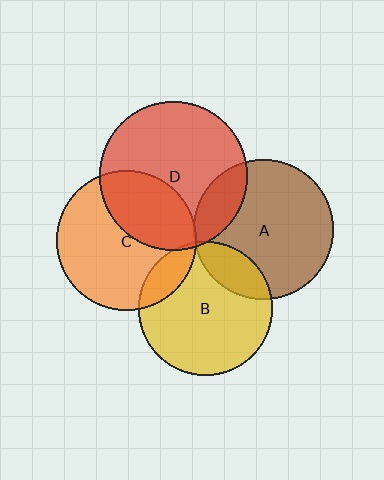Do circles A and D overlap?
Yes.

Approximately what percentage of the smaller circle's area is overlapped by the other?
Approximately 15%.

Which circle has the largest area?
Circle D (red).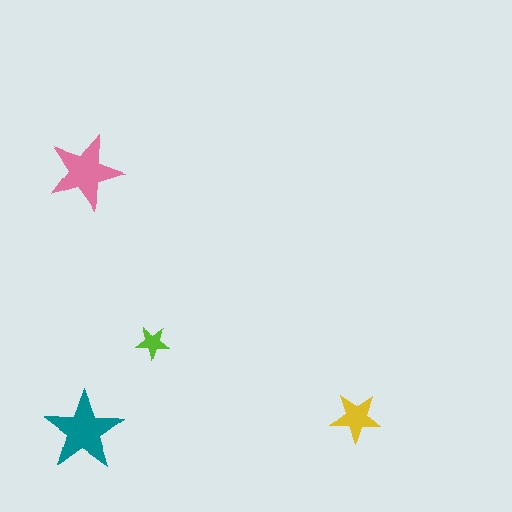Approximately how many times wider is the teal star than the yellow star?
About 1.5 times wider.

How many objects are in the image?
There are 4 objects in the image.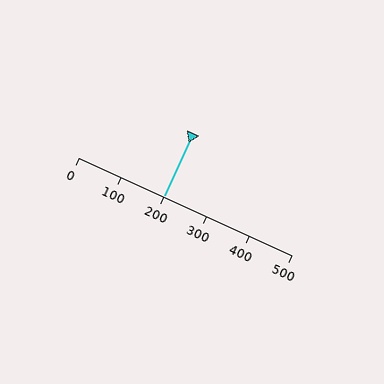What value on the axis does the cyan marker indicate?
The marker indicates approximately 200.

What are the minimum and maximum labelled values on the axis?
The axis runs from 0 to 500.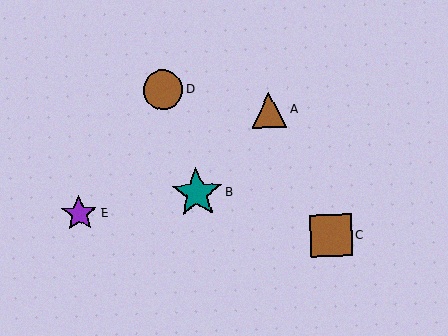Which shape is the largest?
The teal star (labeled B) is the largest.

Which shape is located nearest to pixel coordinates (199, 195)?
The teal star (labeled B) at (197, 193) is nearest to that location.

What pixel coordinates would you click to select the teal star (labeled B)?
Click at (197, 193) to select the teal star B.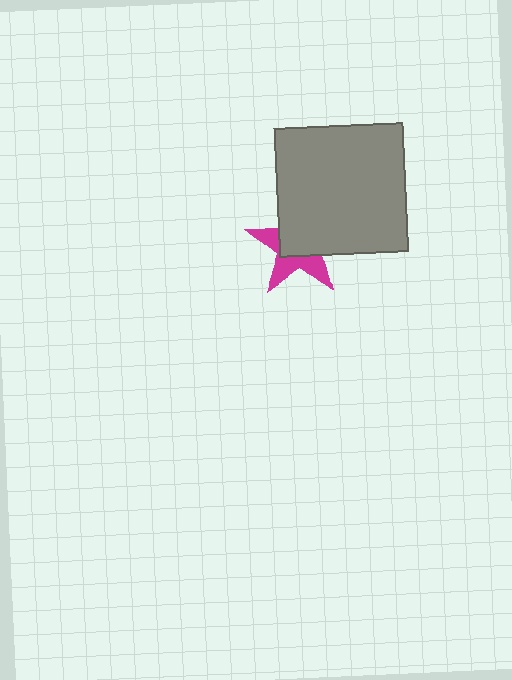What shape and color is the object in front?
The object in front is a gray square.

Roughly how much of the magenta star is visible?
A small part of it is visible (roughly 43%).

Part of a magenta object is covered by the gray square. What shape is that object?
It is a star.